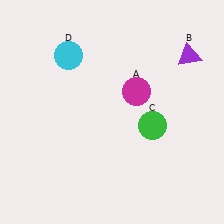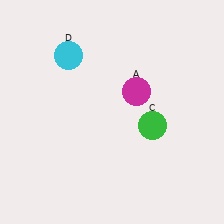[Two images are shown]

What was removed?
The purple triangle (B) was removed in Image 2.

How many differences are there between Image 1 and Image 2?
There is 1 difference between the two images.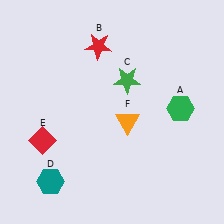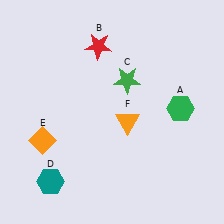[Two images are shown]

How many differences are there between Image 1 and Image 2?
There is 1 difference between the two images.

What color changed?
The diamond (E) changed from red in Image 1 to orange in Image 2.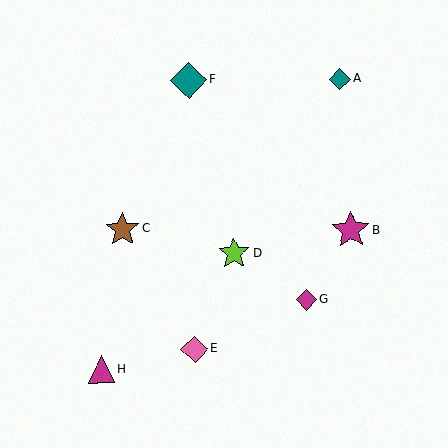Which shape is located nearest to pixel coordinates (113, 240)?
The brown star (labeled C) at (122, 229) is nearest to that location.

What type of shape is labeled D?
Shape D is a lime star.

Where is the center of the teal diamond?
The center of the teal diamond is at (340, 79).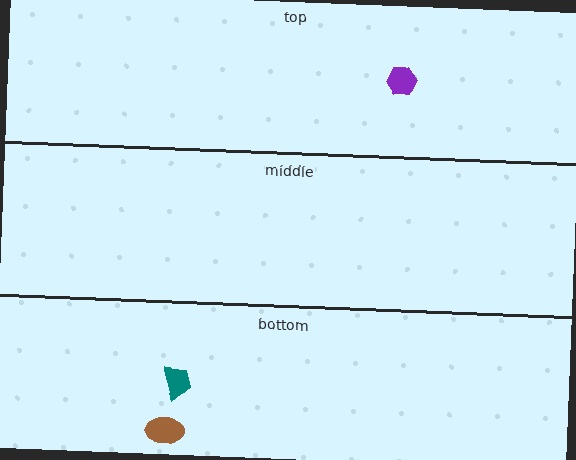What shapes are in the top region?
The purple hexagon.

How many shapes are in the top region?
1.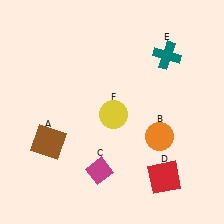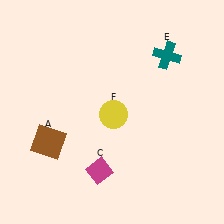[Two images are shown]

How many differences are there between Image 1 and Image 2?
There are 2 differences between the two images.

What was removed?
The orange circle (B), the red square (D) were removed in Image 2.